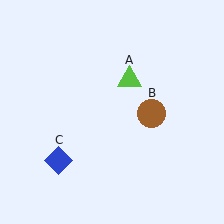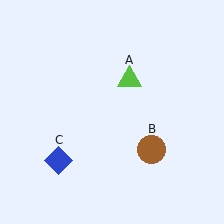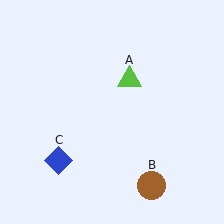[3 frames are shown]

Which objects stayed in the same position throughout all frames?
Lime triangle (object A) and blue diamond (object C) remained stationary.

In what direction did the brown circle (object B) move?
The brown circle (object B) moved down.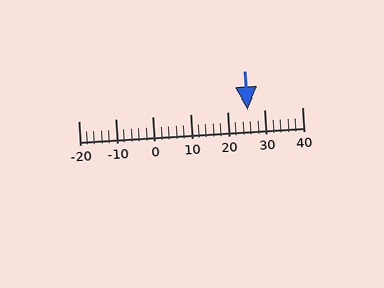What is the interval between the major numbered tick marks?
The major tick marks are spaced 10 units apart.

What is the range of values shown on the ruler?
The ruler shows values from -20 to 40.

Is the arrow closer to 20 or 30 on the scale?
The arrow is closer to 30.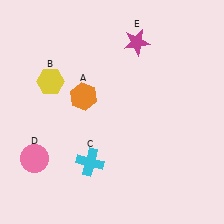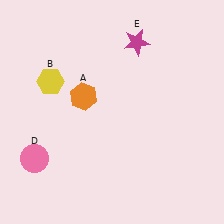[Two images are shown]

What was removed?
The cyan cross (C) was removed in Image 2.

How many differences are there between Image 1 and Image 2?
There is 1 difference between the two images.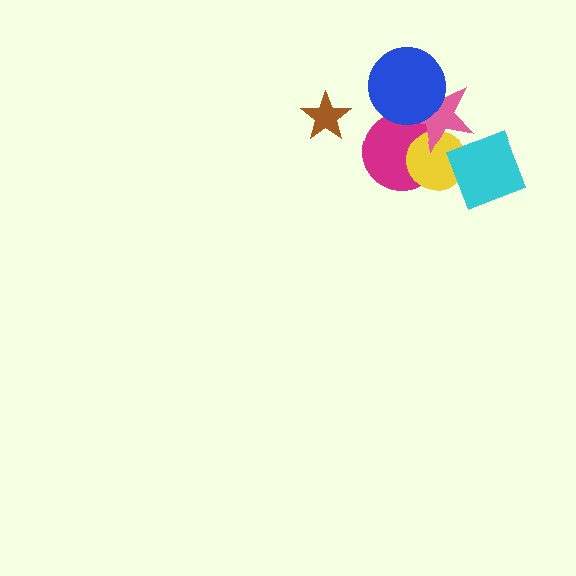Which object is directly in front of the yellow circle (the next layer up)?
The pink star is directly in front of the yellow circle.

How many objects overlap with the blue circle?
2 objects overlap with the blue circle.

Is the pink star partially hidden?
Yes, it is partially covered by another shape.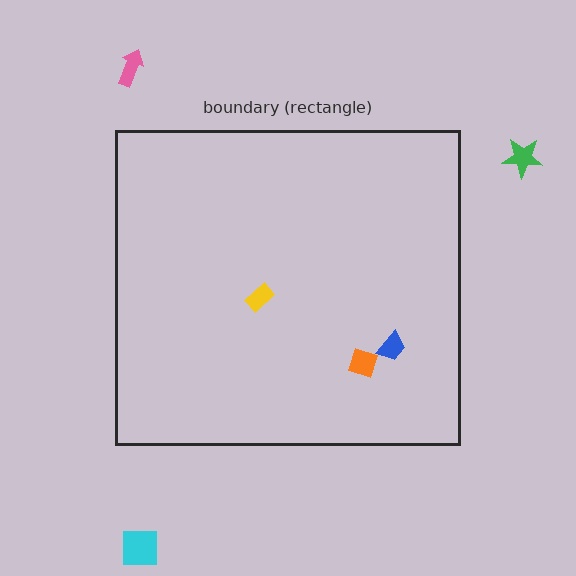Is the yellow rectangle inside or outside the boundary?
Inside.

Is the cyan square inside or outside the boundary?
Outside.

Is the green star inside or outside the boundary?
Outside.